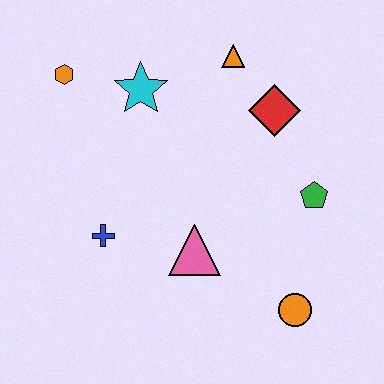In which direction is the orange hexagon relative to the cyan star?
The orange hexagon is to the left of the cyan star.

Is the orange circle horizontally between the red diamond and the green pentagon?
Yes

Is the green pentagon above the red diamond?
No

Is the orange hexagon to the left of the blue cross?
Yes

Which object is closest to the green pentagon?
The red diamond is closest to the green pentagon.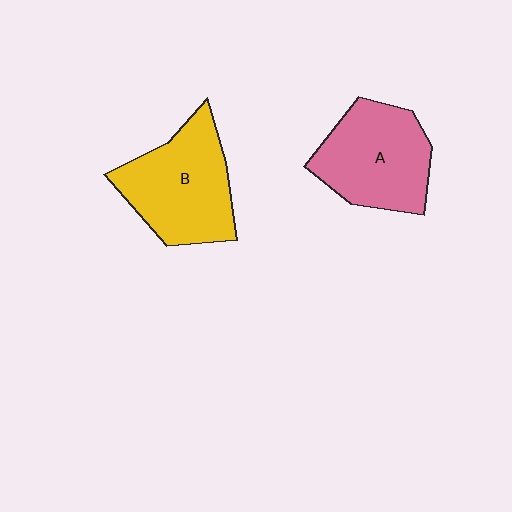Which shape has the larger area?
Shape B (yellow).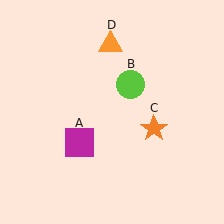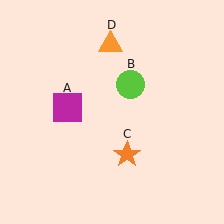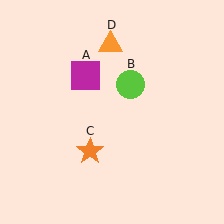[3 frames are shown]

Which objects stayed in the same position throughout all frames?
Lime circle (object B) and orange triangle (object D) remained stationary.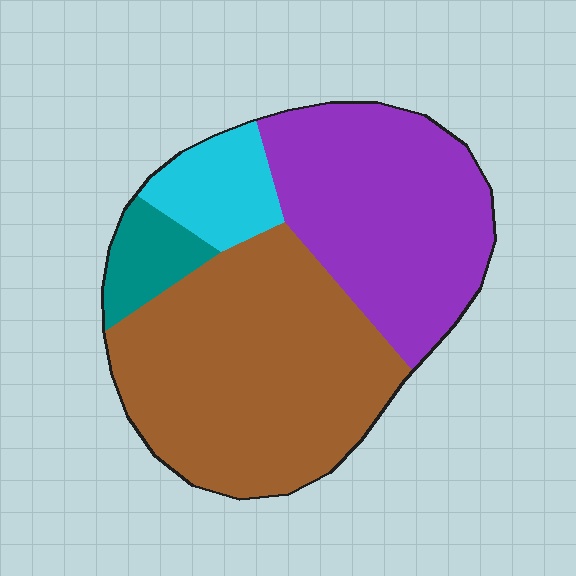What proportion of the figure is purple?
Purple takes up about three eighths (3/8) of the figure.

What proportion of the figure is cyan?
Cyan covers about 10% of the figure.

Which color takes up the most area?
Brown, at roughly 45%.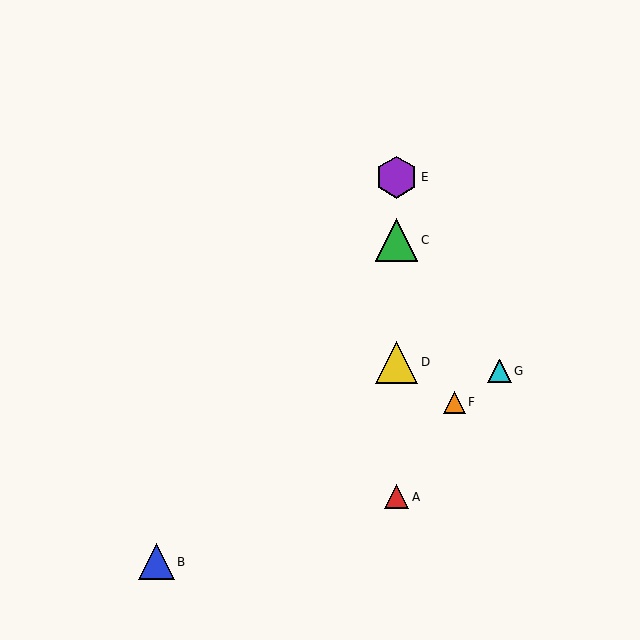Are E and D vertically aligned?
Yes, both are at x≈397.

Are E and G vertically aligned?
No, E is at x≈397 and G is at x≈499.